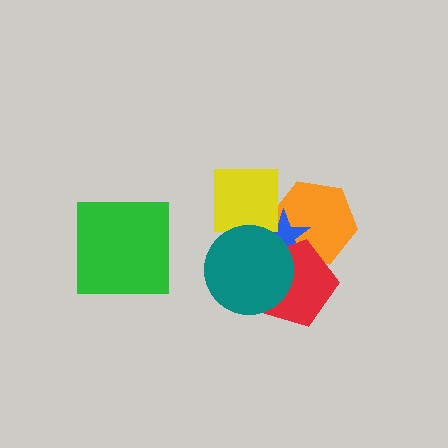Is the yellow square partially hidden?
No, no other shape covers it.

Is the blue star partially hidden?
Yes, it is partially covered by another shape.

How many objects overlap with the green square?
0 objects overlap with the green square.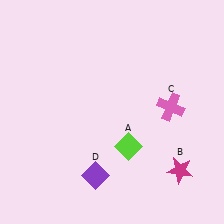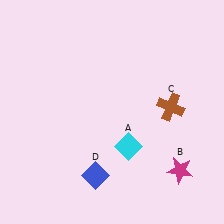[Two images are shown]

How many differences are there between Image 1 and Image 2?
There are 3 differences between the two images.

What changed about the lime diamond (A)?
In Image 1, A is lime. In Image 2, it changed to cyan.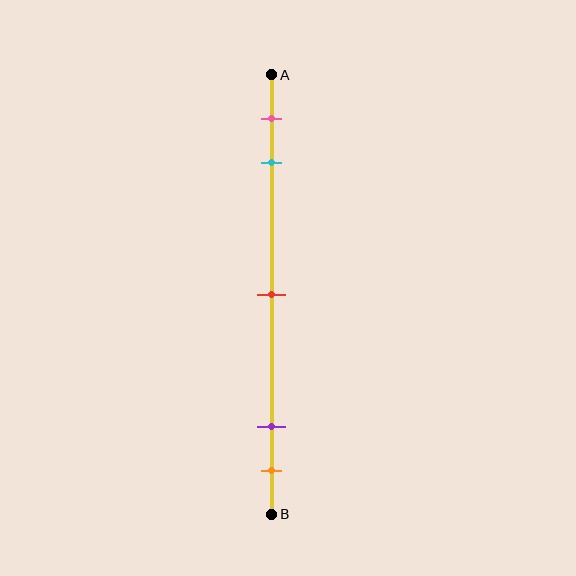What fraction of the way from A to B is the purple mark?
The purple mark is approximately 80% (0.8) of the way from A to B.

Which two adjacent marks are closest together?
The purple and orange marks are the closest adjacent pair.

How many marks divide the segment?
There are 5 marks dividing the segment.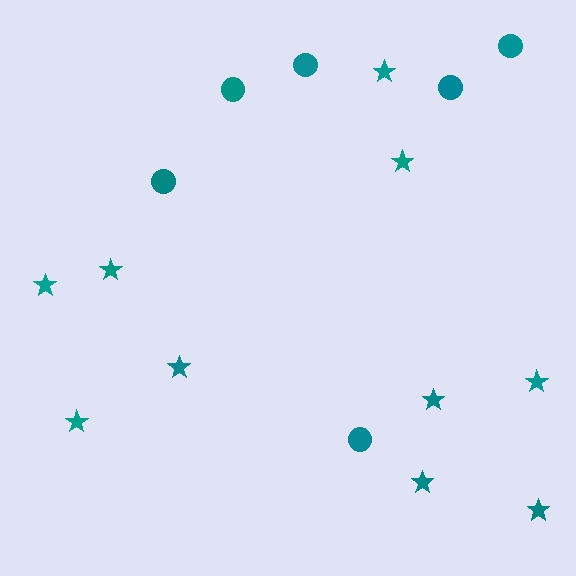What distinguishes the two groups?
There are 2 groups: one group of stars (10) and one group of circles (6).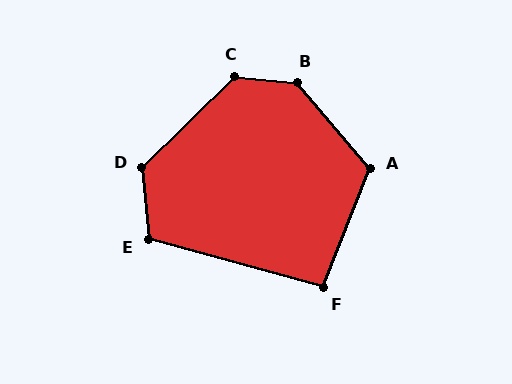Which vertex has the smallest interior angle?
F, at approximately 96 degrees.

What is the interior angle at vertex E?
Approximately 111 degrees (obtuse).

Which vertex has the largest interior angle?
B, at approximately 136 degrees.